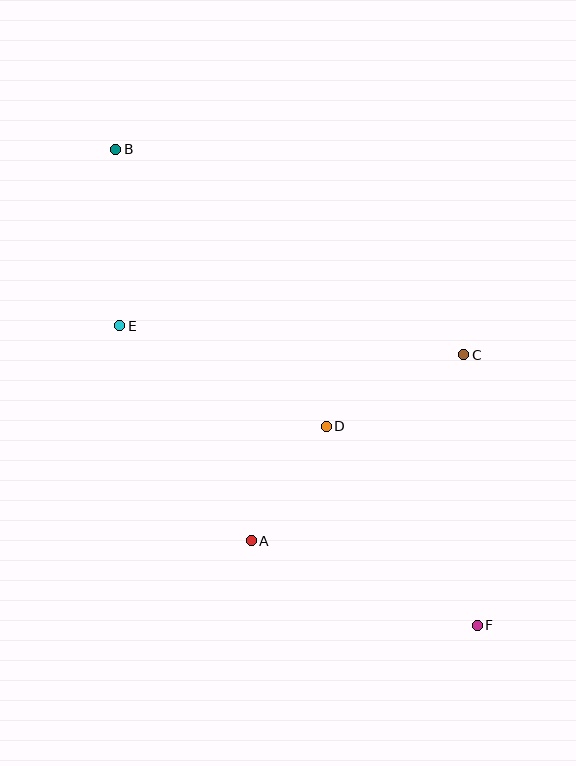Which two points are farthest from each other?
Points B and F are farthest from each other.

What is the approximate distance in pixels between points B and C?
The distance between B and C is approximately 404 pixels.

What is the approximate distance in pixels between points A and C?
The distance between A and C is approximately 282 pixels.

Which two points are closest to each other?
Points A and D are closest to each other.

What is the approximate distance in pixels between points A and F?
The distance between A and F is approximately 241 pixels.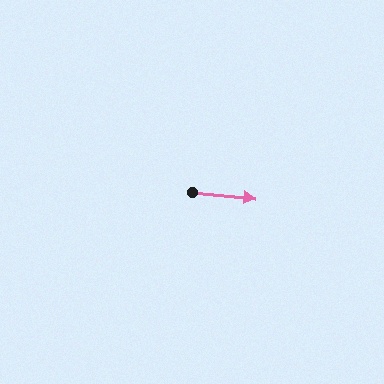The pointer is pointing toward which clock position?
Roughly 3 o'clock.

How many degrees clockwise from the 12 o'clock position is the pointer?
Approximately 96 degrees.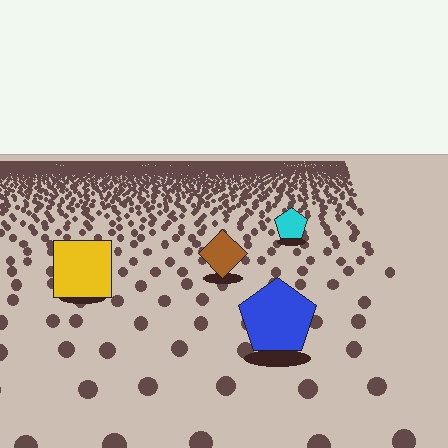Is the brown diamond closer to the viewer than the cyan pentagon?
Yes. The brown diamond is closer — you can tell from the texture gradient: the ground texture is coarser near it.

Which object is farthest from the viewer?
The cyan pentagon is farthest from the viewer. It appears smaller and the ground texture around it is denser.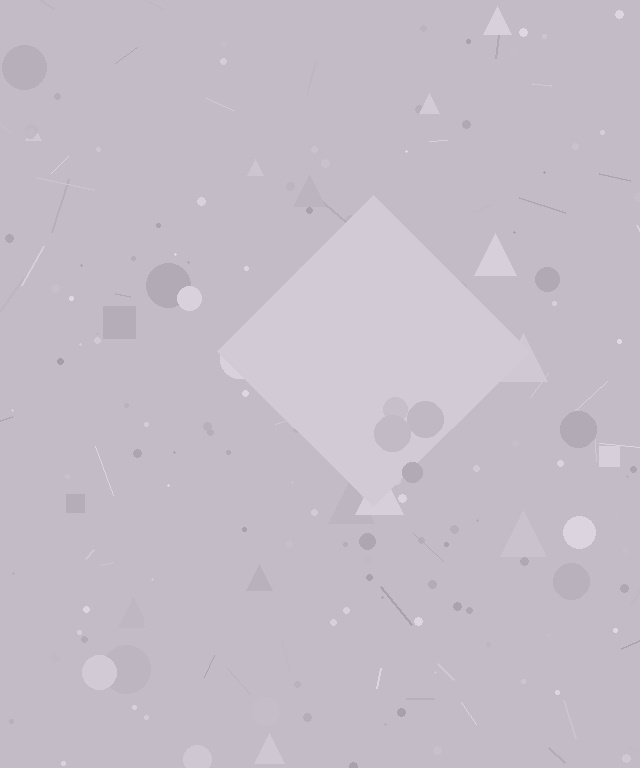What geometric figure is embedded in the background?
A diamond is embedded in the background.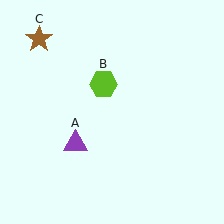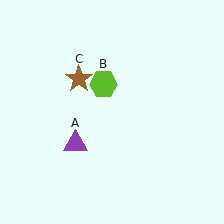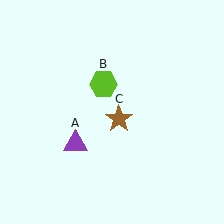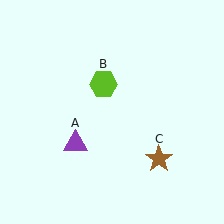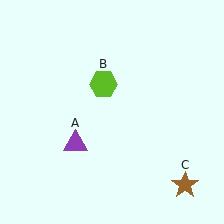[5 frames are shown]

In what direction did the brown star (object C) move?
The brown star (object C) moved down and to the right.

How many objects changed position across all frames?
1 object changed position: brown star (object C).